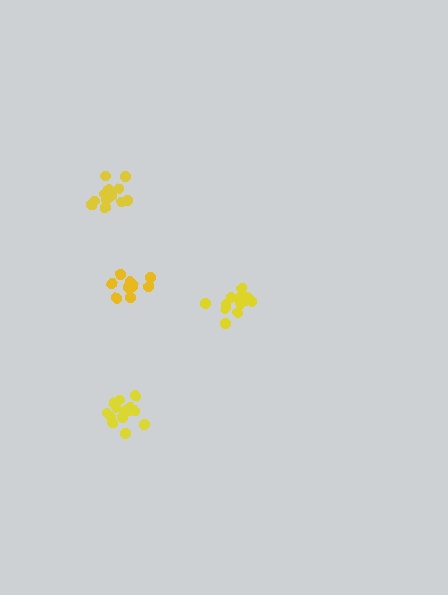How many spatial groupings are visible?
There are 4 spatial groupings.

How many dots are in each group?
Group 1: 10 dots, Group 2: 13 dots, Group 3: 13 dots, Group 4: 14 dots (50 total).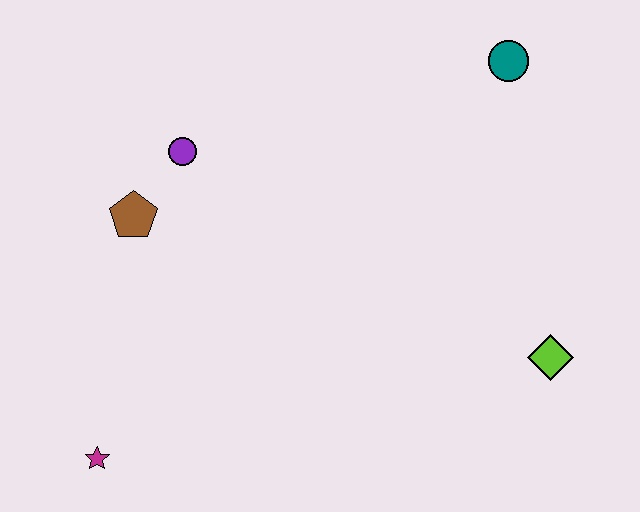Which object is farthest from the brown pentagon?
The lime diamond is farthest from the brown pentagon.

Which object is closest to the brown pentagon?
The purple circle is closest to the brown pentagon.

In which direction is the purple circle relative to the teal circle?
The purple circle is to the left of the teal circle.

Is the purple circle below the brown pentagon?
No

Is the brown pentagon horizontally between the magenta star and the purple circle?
Yes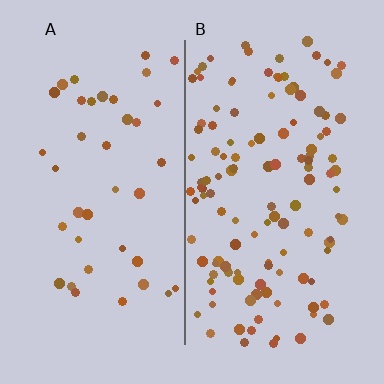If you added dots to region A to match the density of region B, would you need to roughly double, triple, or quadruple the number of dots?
Approximately triple.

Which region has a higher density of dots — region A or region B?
B (the right).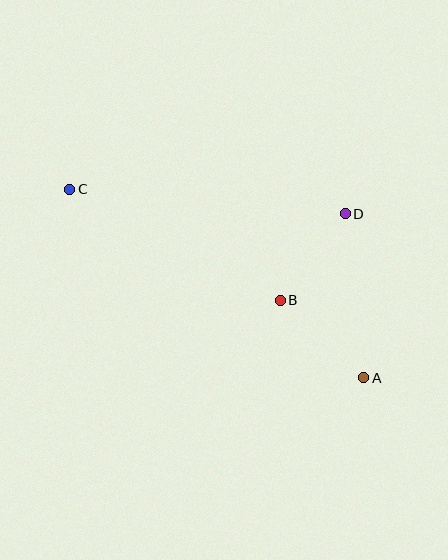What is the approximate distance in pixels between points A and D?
The distance between A and D is approximately 165 pixels.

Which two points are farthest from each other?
Points A and C are farthest from each other.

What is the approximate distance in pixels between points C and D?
The distance between C and D is approximately 277 pixels.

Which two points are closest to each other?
Points B and D are closest to each other.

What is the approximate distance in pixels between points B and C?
The distance between B and C is approximately 238 pixels.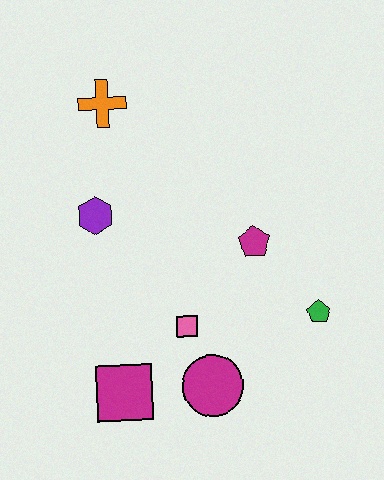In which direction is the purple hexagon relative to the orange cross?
The purple hexagon is below the orange cross.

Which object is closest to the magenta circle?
The pink square is closest to the magenta circle.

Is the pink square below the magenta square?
No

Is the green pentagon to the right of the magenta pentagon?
Yes